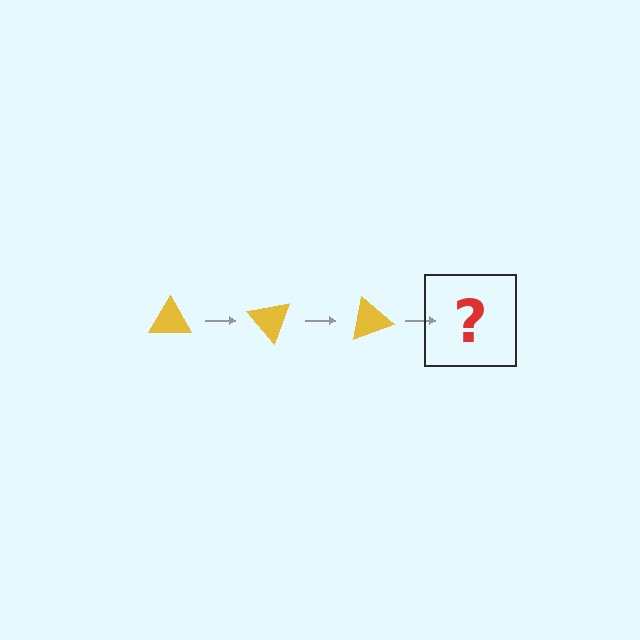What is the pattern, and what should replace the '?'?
The pattern is that the triangle rotates 50 degrees each step. The '?' should be a yellow triangle rotated 150 degrees.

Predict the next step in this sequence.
The next step is a yellow triangle rotated 150 degrees.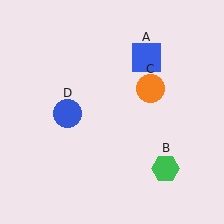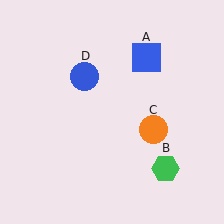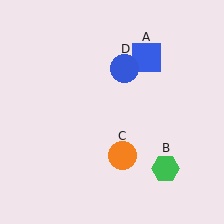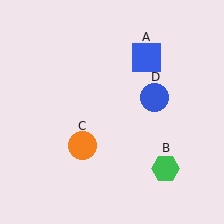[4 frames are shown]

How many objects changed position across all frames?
2 objects changed position: orange circle (object C), blue circle (object D).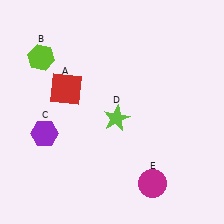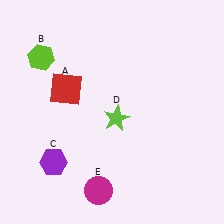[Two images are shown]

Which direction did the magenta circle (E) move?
The magenta circle (E) moved left.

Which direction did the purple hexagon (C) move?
The purple hexagon (C) moved down.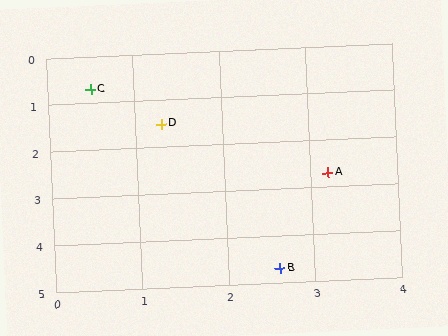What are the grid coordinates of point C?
Point C is at approximately (0.5, 0.7).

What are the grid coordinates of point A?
Point A is at approximately (3.2, 2.7).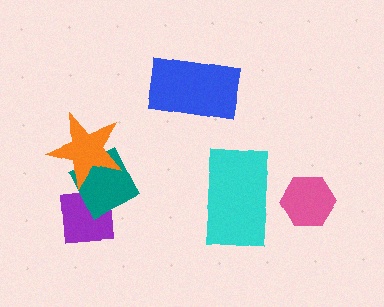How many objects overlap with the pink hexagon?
0 objects overlap with the pink hexagon.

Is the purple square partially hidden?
Yes, it is partially covered by another shape.